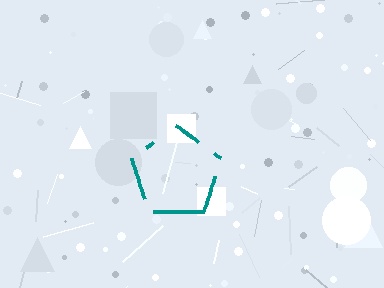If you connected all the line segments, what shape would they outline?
They would outline a pentagon.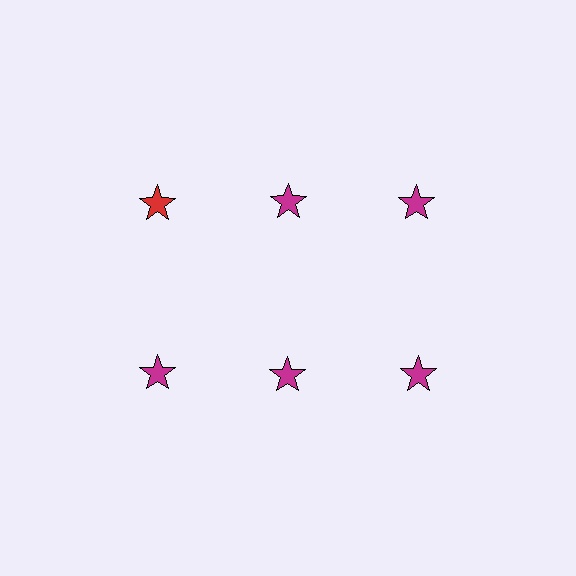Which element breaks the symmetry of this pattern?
The red star in the top row, leftmost column breaks the symmetry. All other shapes are magenta stars.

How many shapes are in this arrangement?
There are 6 shapes arranged in a grid pattern.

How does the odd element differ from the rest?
It has a different color: red instead of magenta.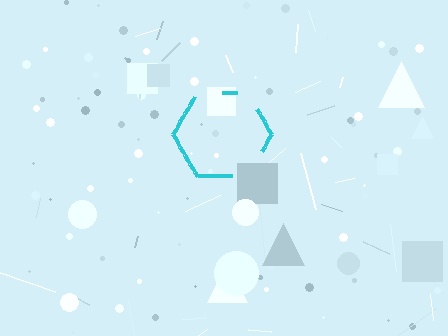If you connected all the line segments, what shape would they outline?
They would outline a hexagon.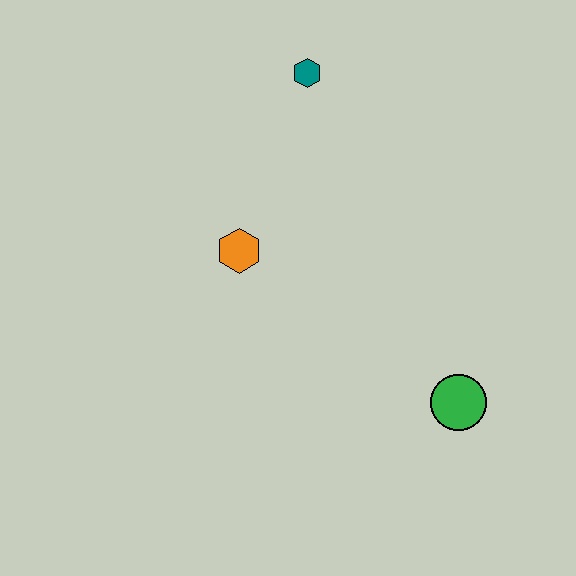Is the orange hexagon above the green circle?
Yes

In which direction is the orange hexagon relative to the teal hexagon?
The orange hexagon is below the teal hexagon.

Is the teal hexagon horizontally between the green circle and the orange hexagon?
Yes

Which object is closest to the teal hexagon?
The orange hexagon is closest to the teal hexagon.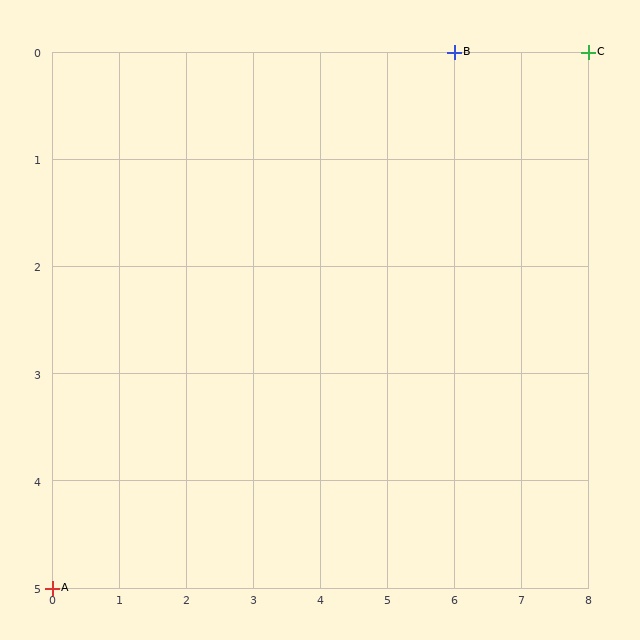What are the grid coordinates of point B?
Point B is at grid coordinates (6, 0).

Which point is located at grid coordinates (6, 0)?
Point B is at (6, 0).